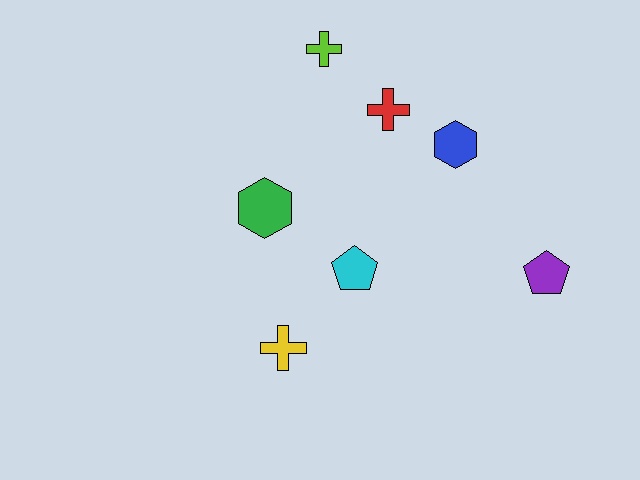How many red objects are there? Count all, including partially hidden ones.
There is 1 red object.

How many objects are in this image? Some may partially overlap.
There are 7 objects.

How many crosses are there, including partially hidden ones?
There are 3 crosses.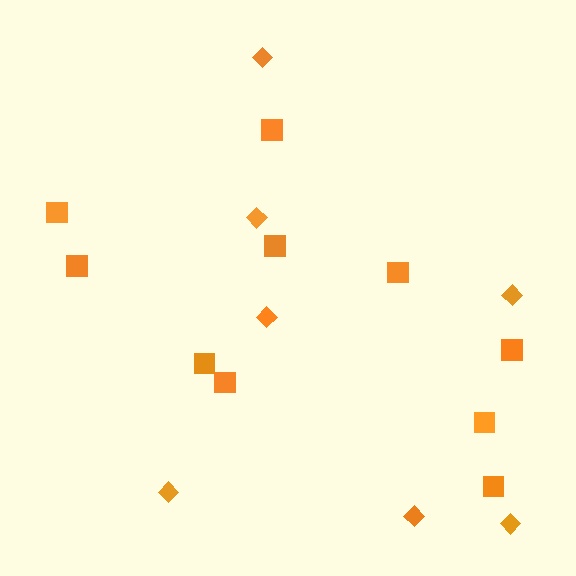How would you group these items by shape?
There are 2 groups: one group of diamonds (7) and one group of squares (10).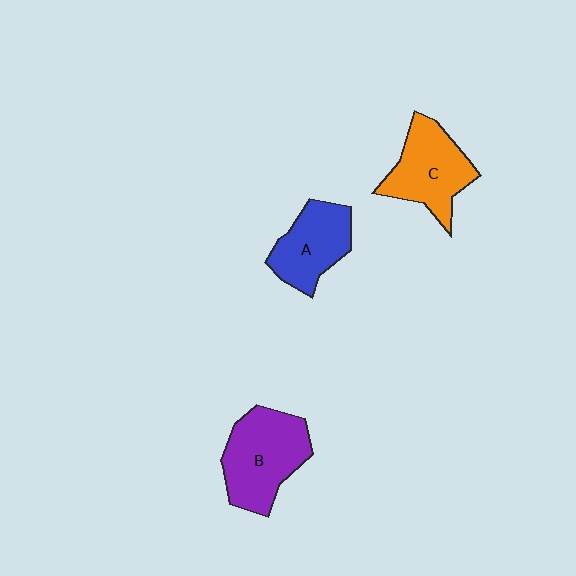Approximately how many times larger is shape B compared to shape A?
Approximately 1.3 times.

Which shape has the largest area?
Shape B (purple).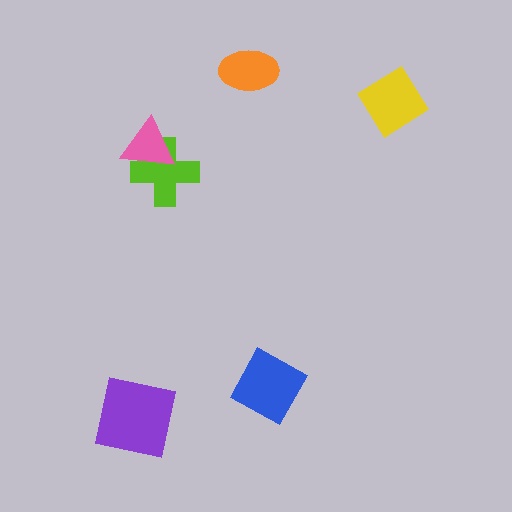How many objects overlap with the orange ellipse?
0 objects overlap with the orange ellipse.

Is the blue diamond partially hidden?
No, no other shape covers it.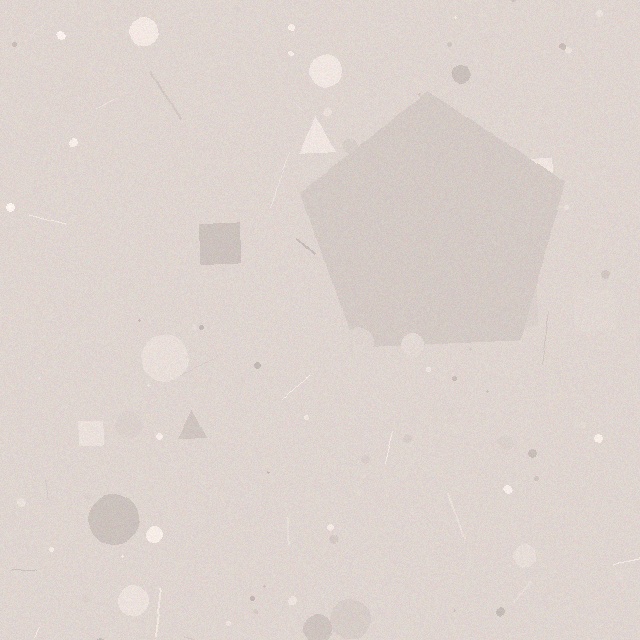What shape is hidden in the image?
A pentagon is hidden in the image.